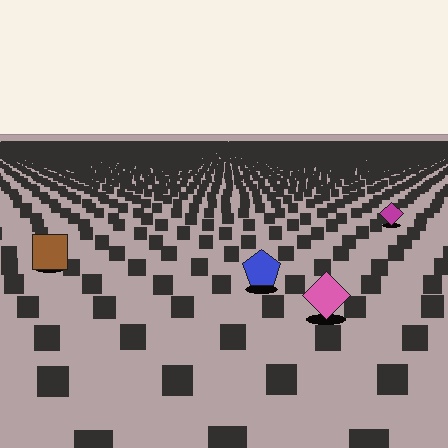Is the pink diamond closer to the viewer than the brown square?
Yes. The pink diamond is closer — you can tell from the texture gradient: the ground texture is coarser near it.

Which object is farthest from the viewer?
The magenta diamond is farthest from the viewer. It appears smaller and the ground texture around it is denser.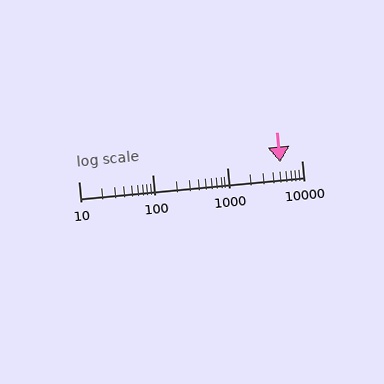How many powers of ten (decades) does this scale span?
The scale spans 3 decades, from 10 to 10000.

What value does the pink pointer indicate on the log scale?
The pointer indicates approximately 5100.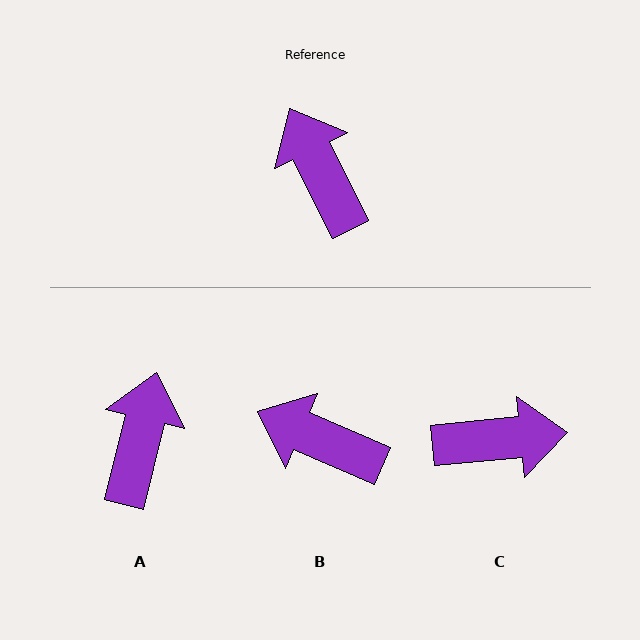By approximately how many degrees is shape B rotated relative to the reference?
Approximately 40 degrees counter-clockwise.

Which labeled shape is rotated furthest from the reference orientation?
C, about 111 degrees away.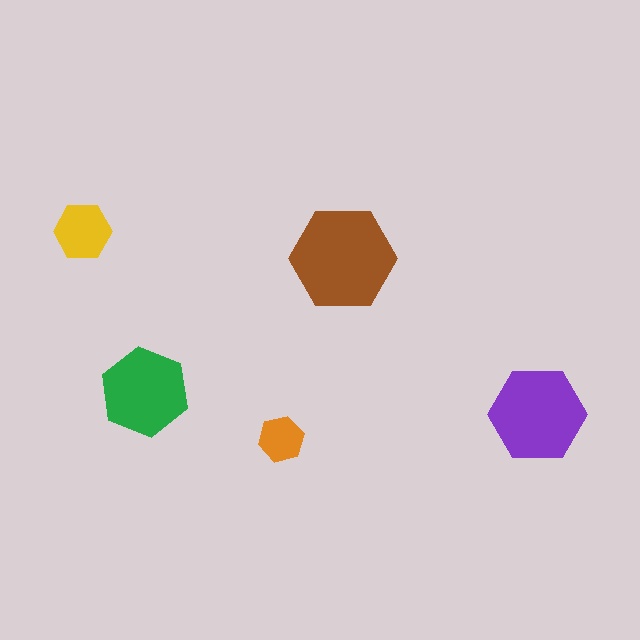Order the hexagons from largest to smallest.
the brown one, the purple one, the green one, the yellow one, the orange one.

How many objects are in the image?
There are 5 objects in the image.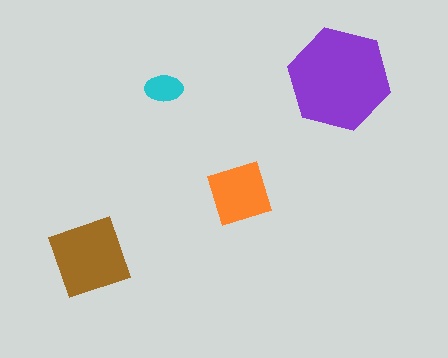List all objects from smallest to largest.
The cyan ellipse, the orange square, the brown diamond, the purple hexagon.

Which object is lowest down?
The brown diamond is bottommost.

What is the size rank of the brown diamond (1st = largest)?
2nd.